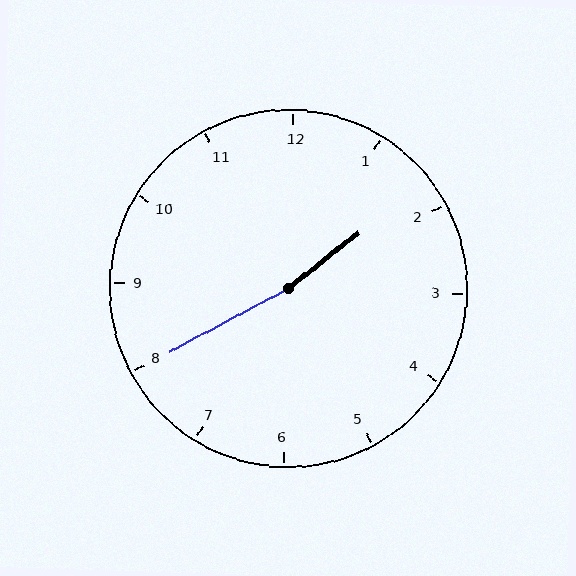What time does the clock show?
1:40.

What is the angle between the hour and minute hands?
Approximately 170 degrees.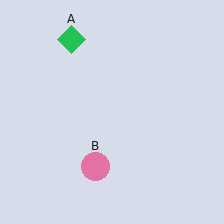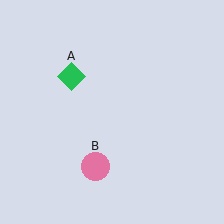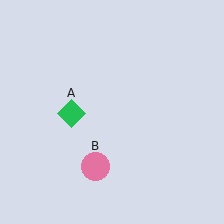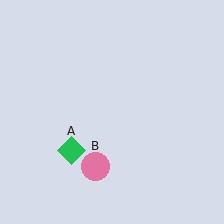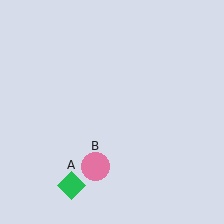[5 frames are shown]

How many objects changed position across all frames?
1 object changed position: green diamond (object A).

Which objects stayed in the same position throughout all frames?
Pink circle (object B) remained stationary.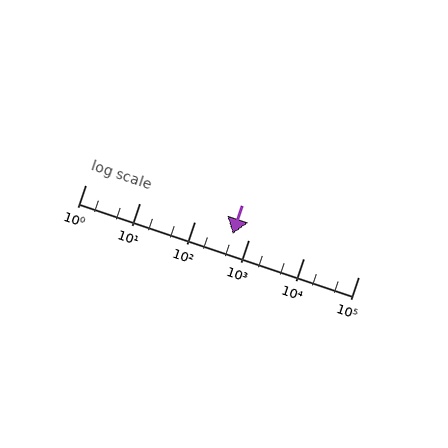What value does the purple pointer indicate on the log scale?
The pointer indicates approximately 510.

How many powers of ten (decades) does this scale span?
The scale spans 5 decades, from 1 to 100000.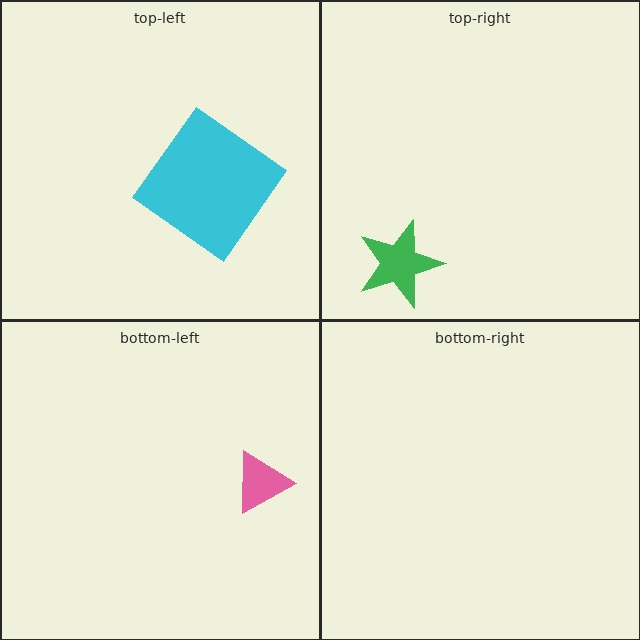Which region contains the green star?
The top-right region.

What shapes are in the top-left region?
The cyan diamond.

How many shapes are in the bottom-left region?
1.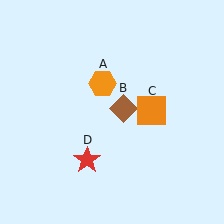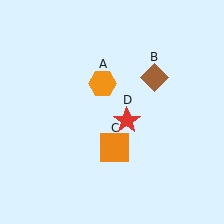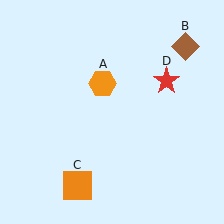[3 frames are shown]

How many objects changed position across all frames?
3 objects changed position: brown diamond (object B), orange square (object C), red star (object D).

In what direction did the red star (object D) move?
The red star (object D) moved up and to the right.